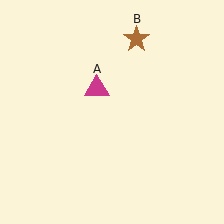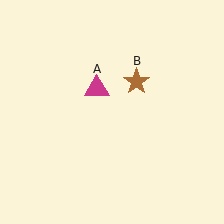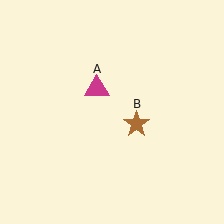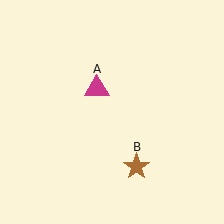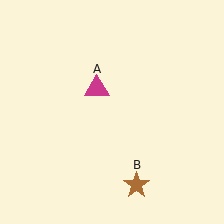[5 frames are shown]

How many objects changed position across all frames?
1 object changed position: brown star (object B).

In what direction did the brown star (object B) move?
The brown star (object B) moved down.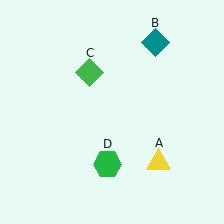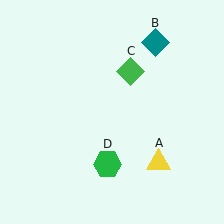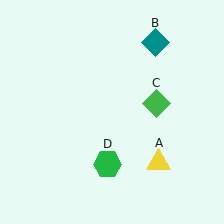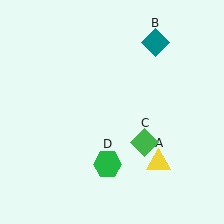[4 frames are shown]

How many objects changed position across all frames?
1 object changed position: green diamond (object C).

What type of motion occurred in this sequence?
The green diamond (object C) rotated clockwise around the center of the scene.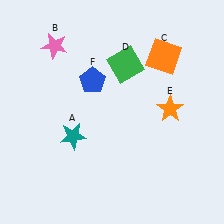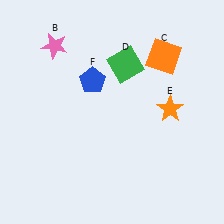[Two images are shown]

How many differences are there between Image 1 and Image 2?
There is 1 difference between the two images.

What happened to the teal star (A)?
The teal star (A) was removed in Image 2. It was in the bottom-left area of Image 1.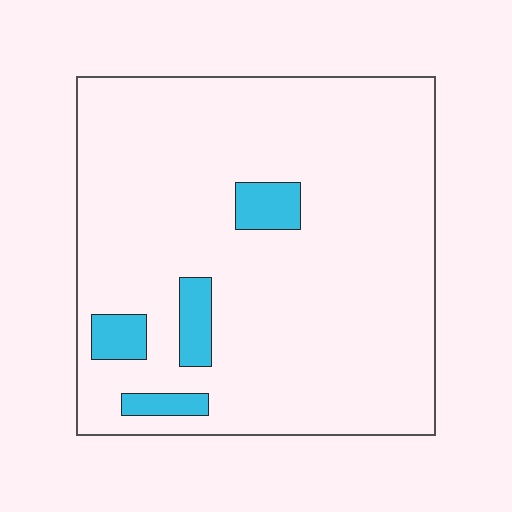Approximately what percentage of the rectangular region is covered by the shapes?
Approximately 10%.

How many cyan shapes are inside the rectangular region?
4.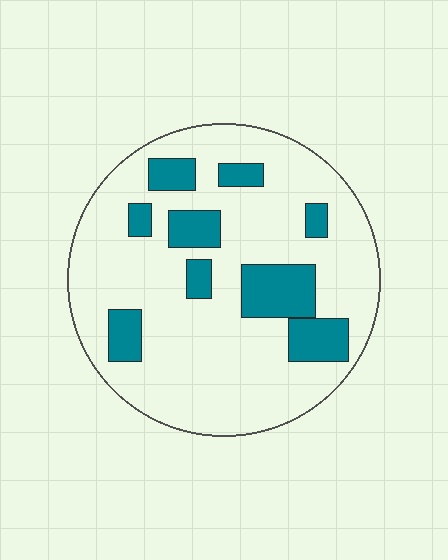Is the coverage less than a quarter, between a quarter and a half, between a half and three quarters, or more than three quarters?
Less than a quarter.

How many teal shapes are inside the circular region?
9.